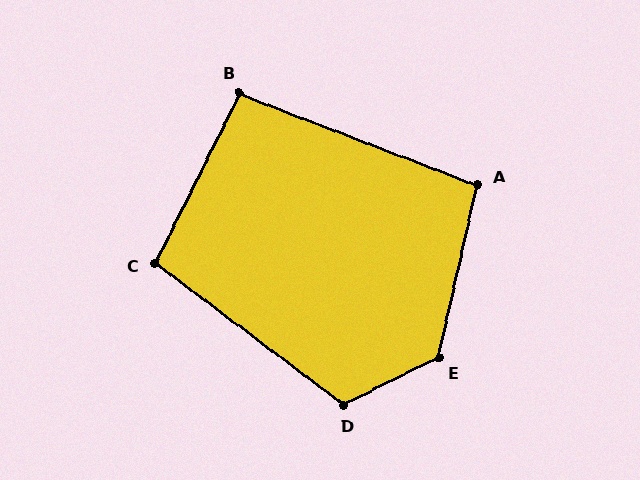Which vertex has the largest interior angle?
E, at approximately 129 degrees.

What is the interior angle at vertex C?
Approximately 100 degrees (obtuse).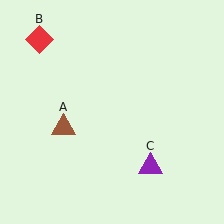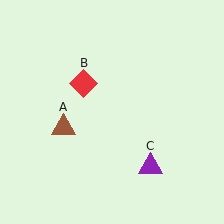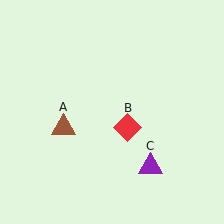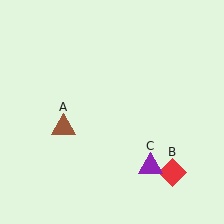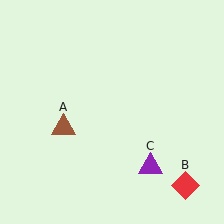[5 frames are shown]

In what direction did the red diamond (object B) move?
The red diamond (object B) moved down and to the right.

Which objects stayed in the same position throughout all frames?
Brown triangle (object A) and purple triangle (object C) remained stationary.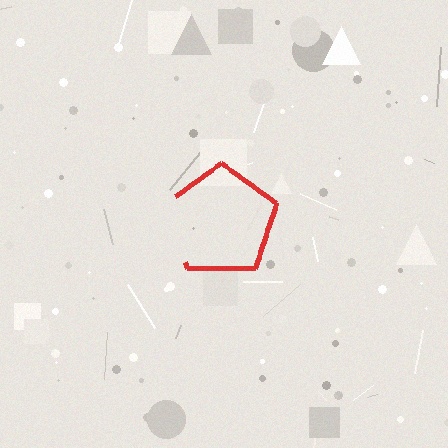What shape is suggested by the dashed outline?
The dashed outline suggests a pentagon.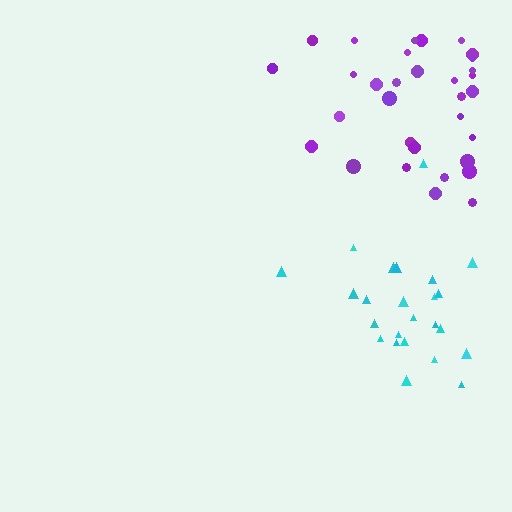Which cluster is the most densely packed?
Purple.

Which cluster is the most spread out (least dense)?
Cyan.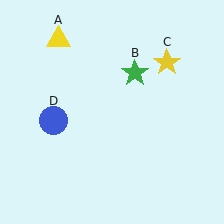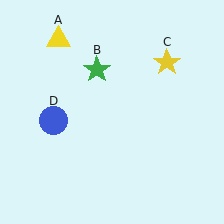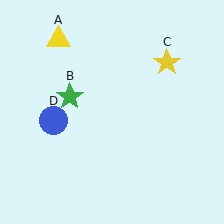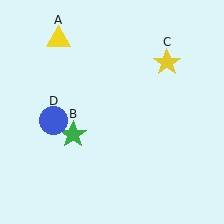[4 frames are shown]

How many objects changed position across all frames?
1 object changed position: green star (object B).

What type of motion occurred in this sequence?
The green star (object B) rotated counterclockwise around the center of the scene.